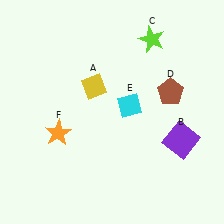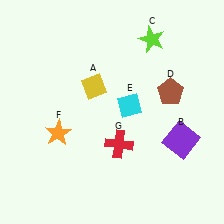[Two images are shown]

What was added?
A red cross (G) was added in Image 2.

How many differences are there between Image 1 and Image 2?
There is 1 difference between the two images.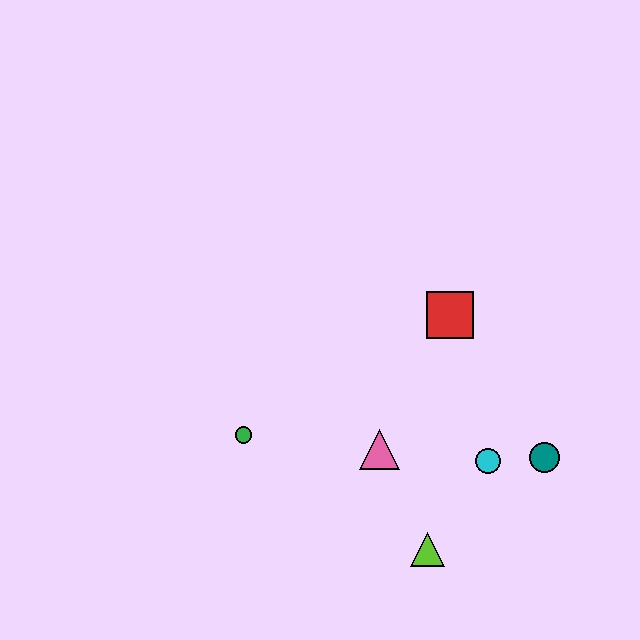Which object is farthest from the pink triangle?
The teal circle is farthest from the pink triangle.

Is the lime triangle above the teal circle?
No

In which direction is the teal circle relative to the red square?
The teal circle is below the red square.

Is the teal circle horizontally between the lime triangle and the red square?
No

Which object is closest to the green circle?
The pink triangle is closest to the green circle.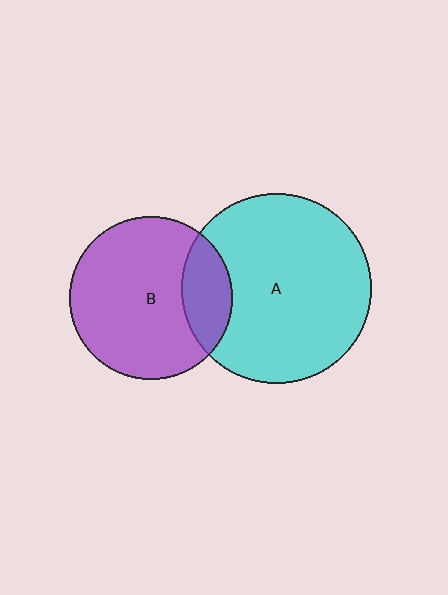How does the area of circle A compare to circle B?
Approximately 1.4 times.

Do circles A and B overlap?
Yes.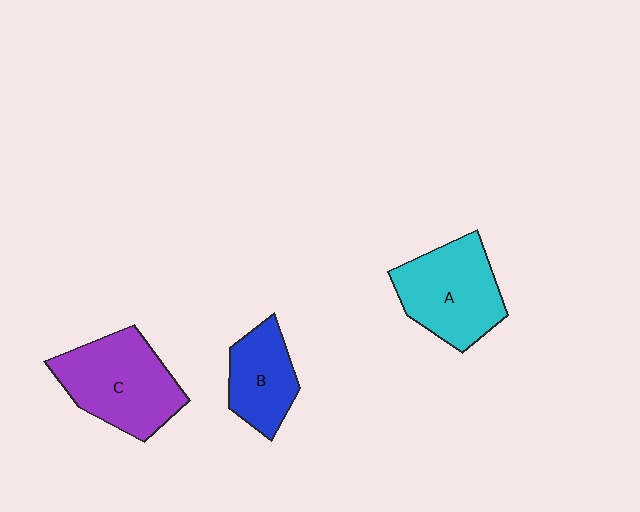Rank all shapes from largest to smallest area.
From largest to smallest: C (purple), A (cyan), B (blue).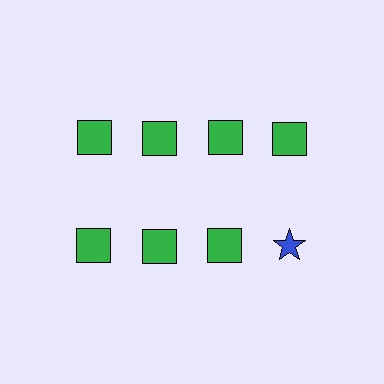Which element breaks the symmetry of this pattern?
The blue star in the second row, second from right column breaks the symmetry. All other shapes are green squares.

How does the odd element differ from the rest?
It differs in both color (blue instead of green) and shape (star instead of square).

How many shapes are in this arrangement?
There are 8 shapes arranged in a grid pattern.